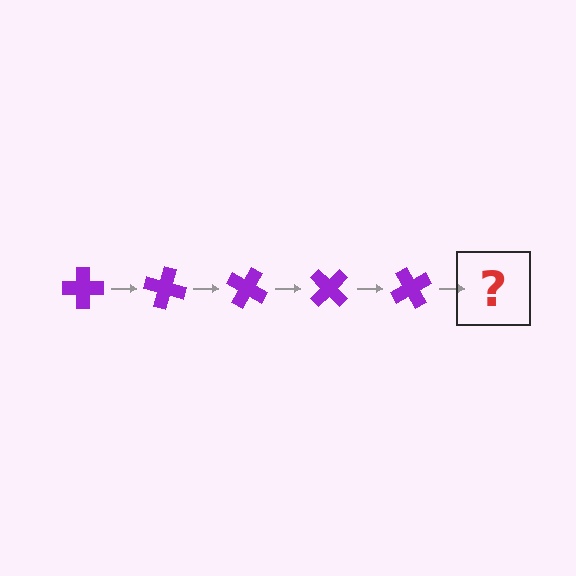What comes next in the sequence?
The next element should be a purple cross rotated 75 degrees.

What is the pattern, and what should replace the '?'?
The pattern is that the cross rotates 15 degrees each step. The '?' should be a purple cross rotated 75 degrees.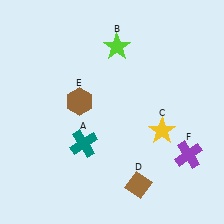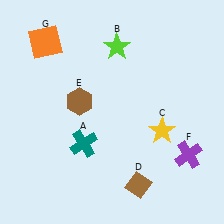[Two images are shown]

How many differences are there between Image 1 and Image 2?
There is 1 difference between the two images.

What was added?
An orange square (G) was added in Image 2.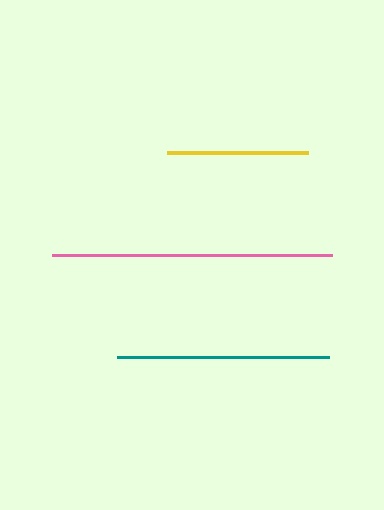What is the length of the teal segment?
The teal segment is approximately 212 pixels long.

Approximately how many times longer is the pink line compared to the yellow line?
The pink line is approximately 2.0 times the length of the yellow line.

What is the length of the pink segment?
The pink segment is approximately 279 pixels long.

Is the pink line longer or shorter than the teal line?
The pink line is longer than the teal line.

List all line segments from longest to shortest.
From longest to shortest: pink, teal, yellow.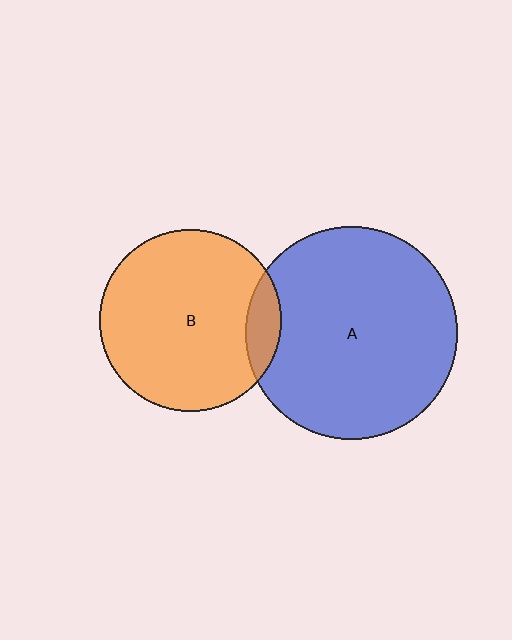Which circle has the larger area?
Circle A (blue).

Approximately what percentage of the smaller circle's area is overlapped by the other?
Approximately 10%.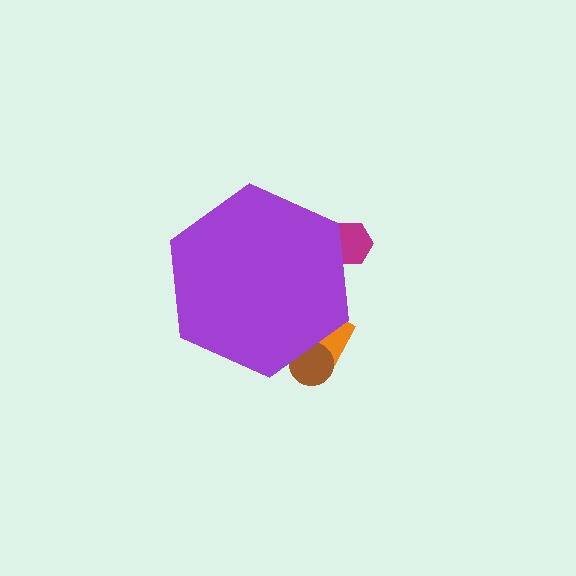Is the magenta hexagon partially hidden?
Yes, the magenta hexagon is partially hidden behind the purple hexagon.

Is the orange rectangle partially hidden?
Yes, the orange rectangle is partially hidden behind the purple hexagon.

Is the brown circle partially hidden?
Yes, the brown circle is partially hidden behind the purple hexagon.